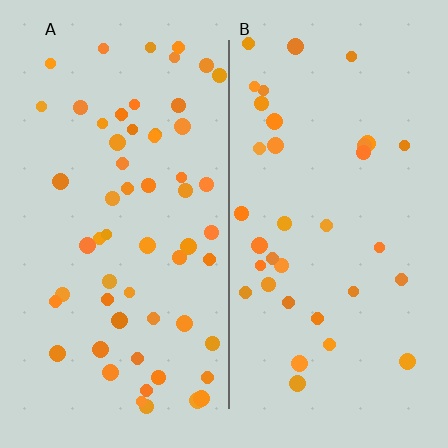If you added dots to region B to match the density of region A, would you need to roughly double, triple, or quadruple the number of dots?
Approximately double.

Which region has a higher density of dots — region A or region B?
A (the left).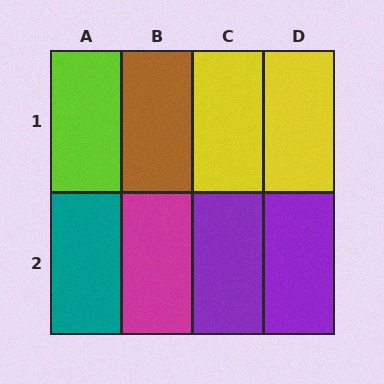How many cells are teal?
1 cell is teal.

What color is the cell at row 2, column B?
Magenta.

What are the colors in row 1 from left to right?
Lime, brown, yellow, yellow.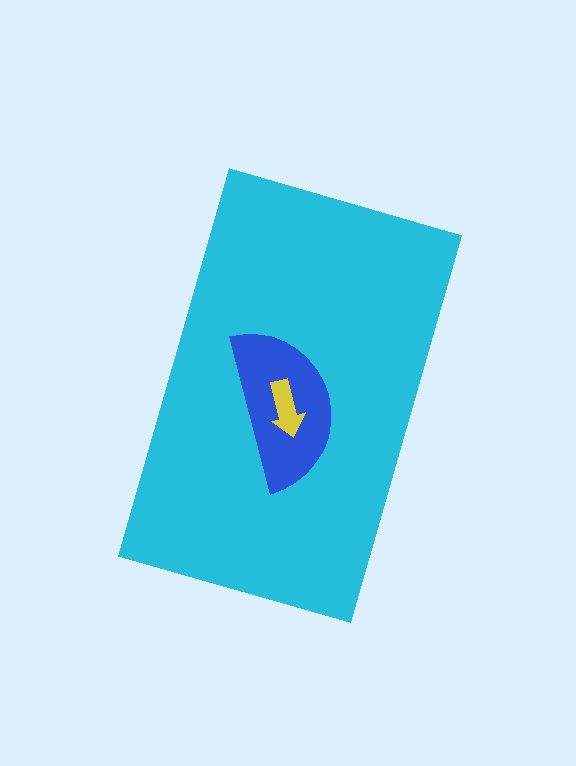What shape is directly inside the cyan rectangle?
The blue semicircle.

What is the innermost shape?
The yellow arrow.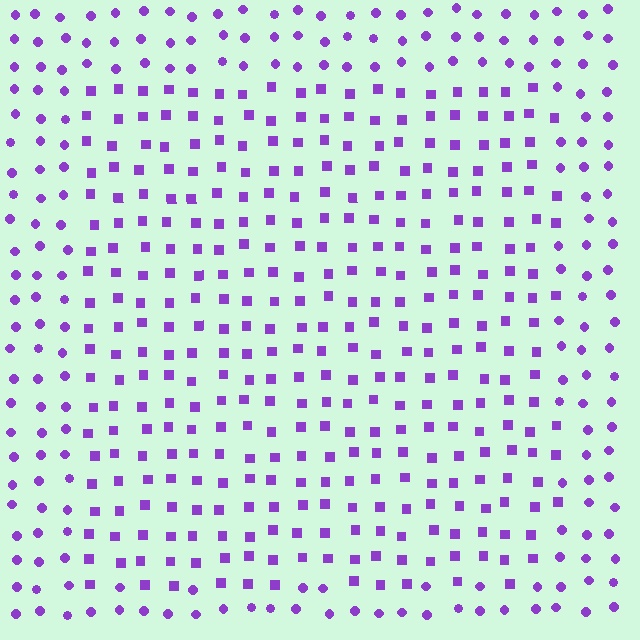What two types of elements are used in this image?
The image uses squares inside the rectangle region and circles outside it.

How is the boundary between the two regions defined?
The boundary is defined by a change in element shape: squares inside vs. circles outside. All elements share the same color and spacing.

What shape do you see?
I see a rectangle.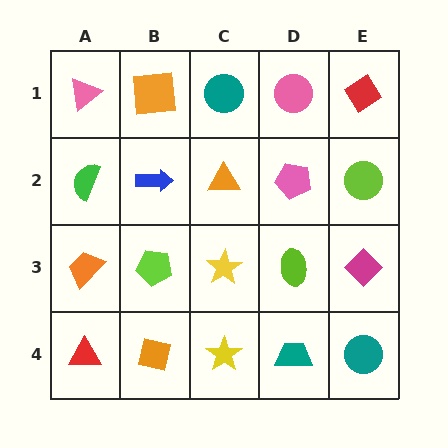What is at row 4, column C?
A yellow star.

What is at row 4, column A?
A red triangle.